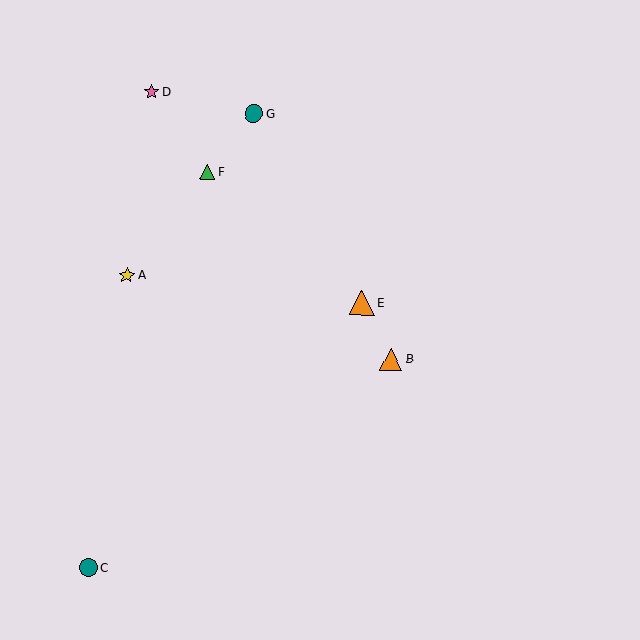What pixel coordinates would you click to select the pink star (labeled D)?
Click at (152, 92) to select the pink star D.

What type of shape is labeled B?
Shape B is an orange triangle.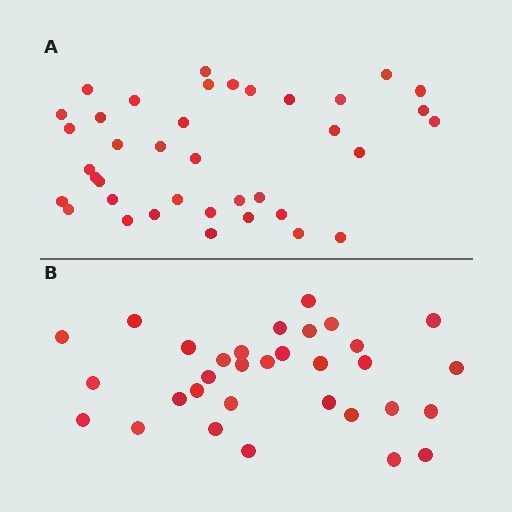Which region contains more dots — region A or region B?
Region A (the top region) has more dots.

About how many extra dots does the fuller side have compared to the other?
Region A has about 6 more dots than region B.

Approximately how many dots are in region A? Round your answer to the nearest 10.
About 40 dots. (The exact count is 38, which rounds to 40.)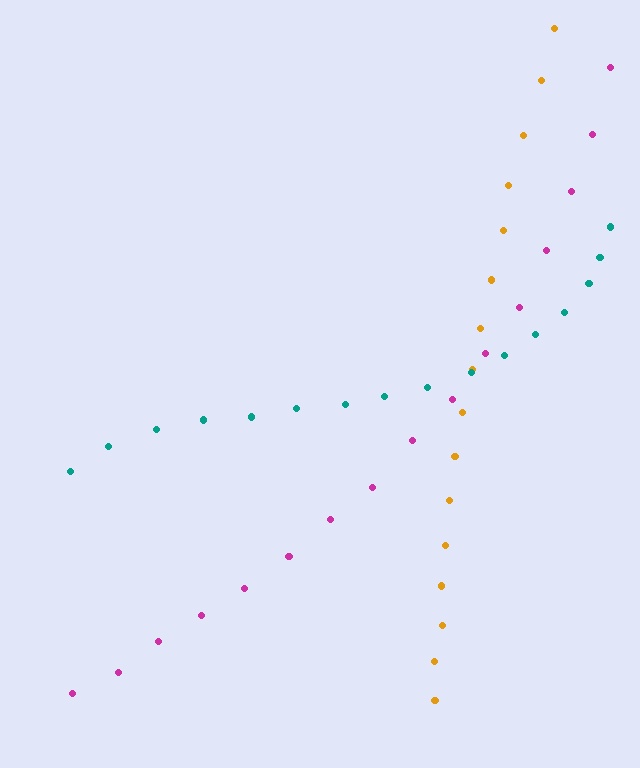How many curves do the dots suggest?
There are 3 distinct paths.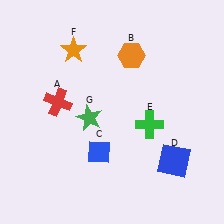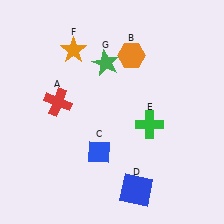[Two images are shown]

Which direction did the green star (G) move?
The green star (G) moved up.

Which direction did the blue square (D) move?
The blue square (D) moved left.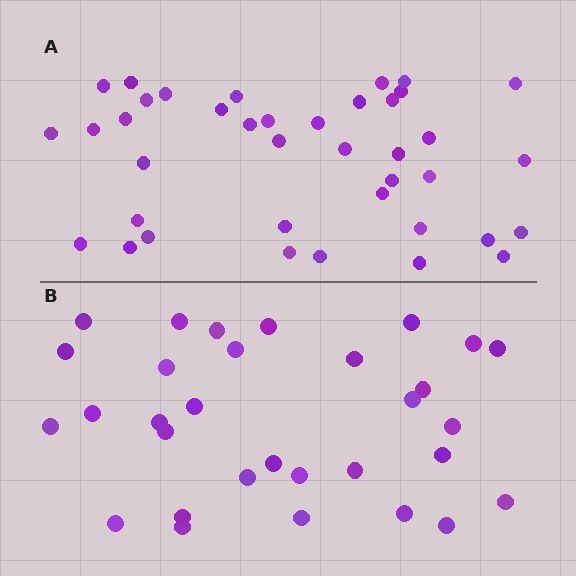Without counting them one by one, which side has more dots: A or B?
Region A (the top region) has more dots.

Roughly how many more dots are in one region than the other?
Region A has roughly 8 or so more dots than region B.